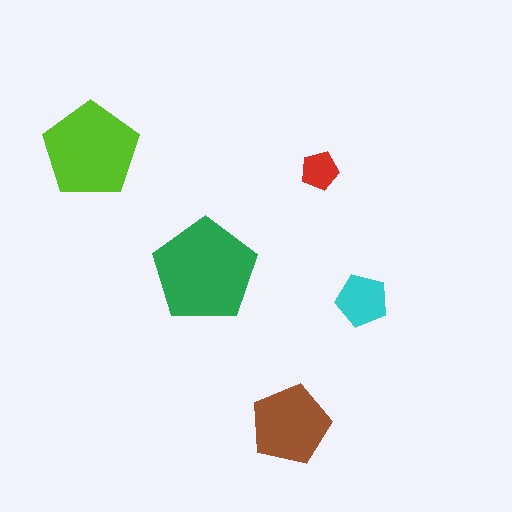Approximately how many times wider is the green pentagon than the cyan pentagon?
About 2 times wider.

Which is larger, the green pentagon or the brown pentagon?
The green one.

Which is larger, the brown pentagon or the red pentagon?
The brown one.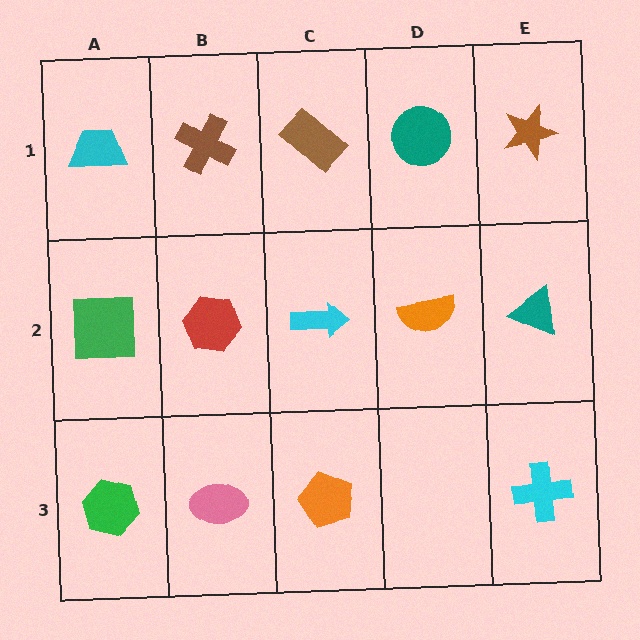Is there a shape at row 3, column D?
No, that cell is empty.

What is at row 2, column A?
A green square.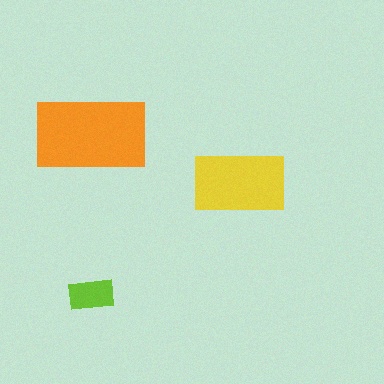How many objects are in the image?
There are 3 objects in the image.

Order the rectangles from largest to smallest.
the orange one, the yellow one, the lime one.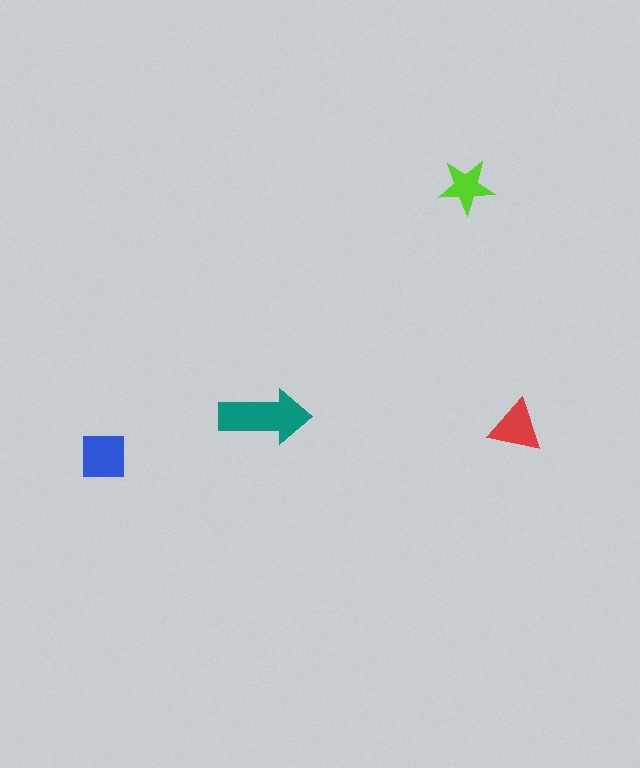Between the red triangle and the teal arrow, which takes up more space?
The teal arrow.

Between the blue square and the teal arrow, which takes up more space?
The teal arrow.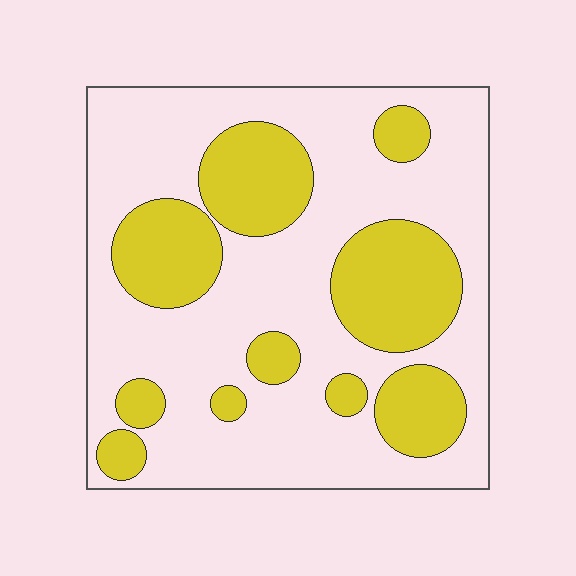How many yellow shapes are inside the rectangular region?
10.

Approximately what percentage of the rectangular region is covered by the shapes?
Approximately 30%.